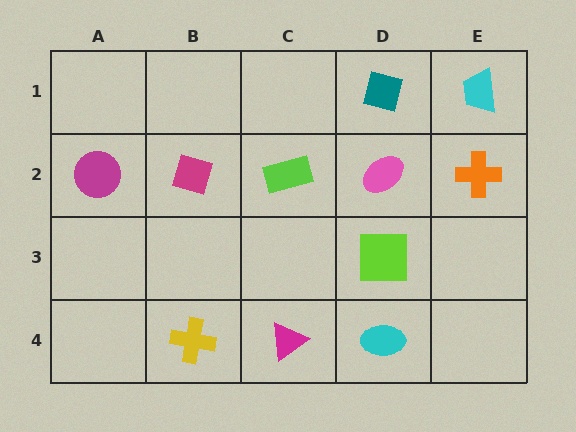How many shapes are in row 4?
3 shapes.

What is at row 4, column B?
A yellow cross.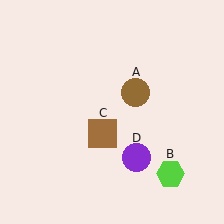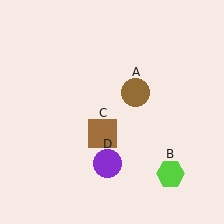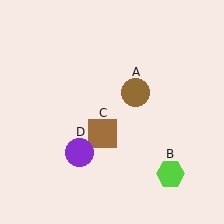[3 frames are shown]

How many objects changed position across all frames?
1 object changed position: purple circle (object D).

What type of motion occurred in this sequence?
The purple circle (object D) rotated clockwise around the center of the scene.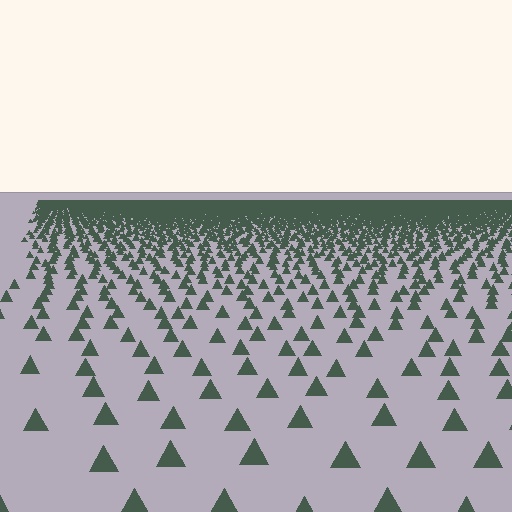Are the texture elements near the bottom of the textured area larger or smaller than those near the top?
Larger. Near the bottom, elements are closer to the viewer and appear at a bigger on-screen size.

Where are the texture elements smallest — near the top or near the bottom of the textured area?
Near the top.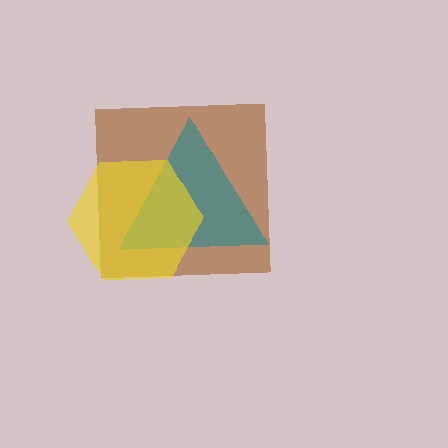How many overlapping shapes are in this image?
There are 3 overlapping shapes in the image.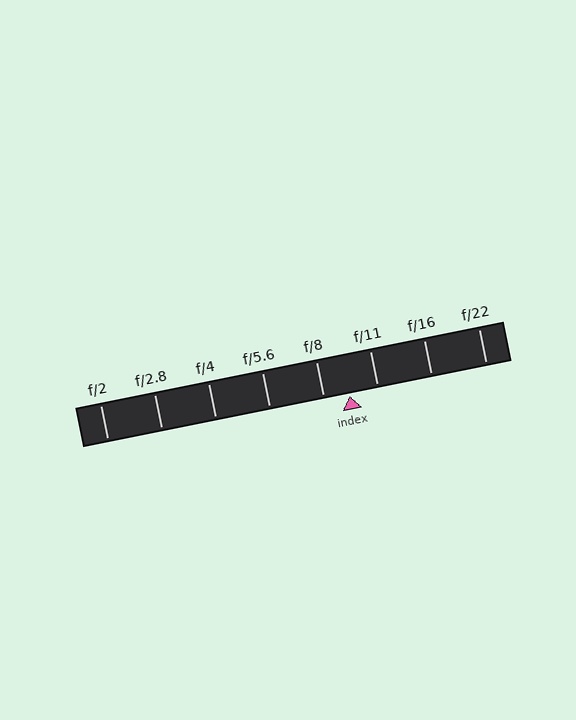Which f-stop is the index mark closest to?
The index mark is closest to f/8.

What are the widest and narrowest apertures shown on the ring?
The widest aperture shown is f/2 and the narrowest is f/22.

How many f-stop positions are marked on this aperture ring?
There are 8 f-stop positions marked.